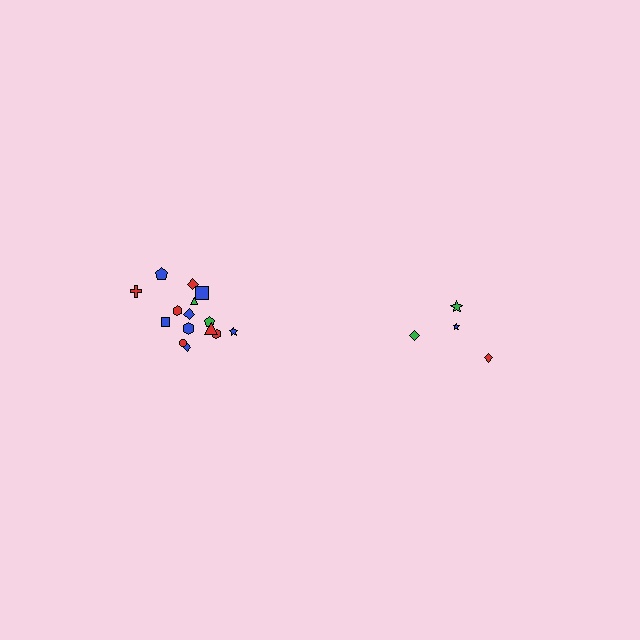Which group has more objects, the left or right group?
The left group.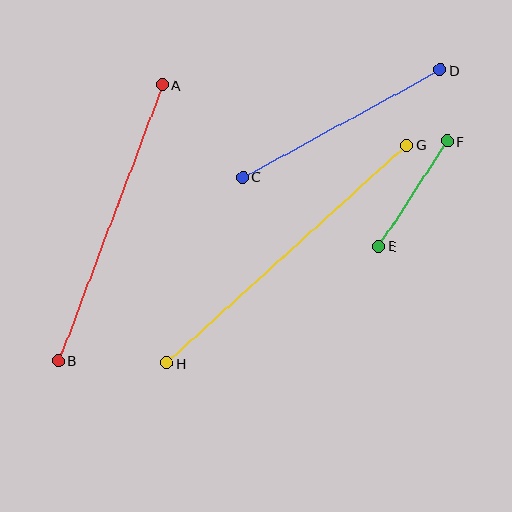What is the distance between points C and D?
The distance is approximately 224 pixels.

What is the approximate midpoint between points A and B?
The midpoint is at approximately (110, 223) pixels.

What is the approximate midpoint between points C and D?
The midpoint is at approximately (341, 124) pixels.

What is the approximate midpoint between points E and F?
The midpoint is at approximately (413, 194) pixels.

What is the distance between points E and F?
The distance is approximately 126 pixels.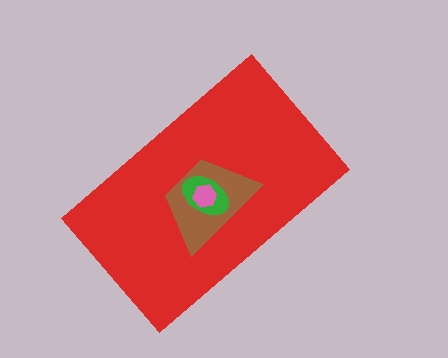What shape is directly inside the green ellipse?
The pink hexagon.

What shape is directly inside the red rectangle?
The brown trapezoid.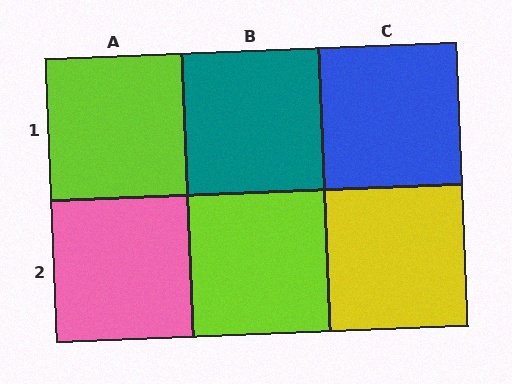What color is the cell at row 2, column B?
Lime.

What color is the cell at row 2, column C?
Yellow.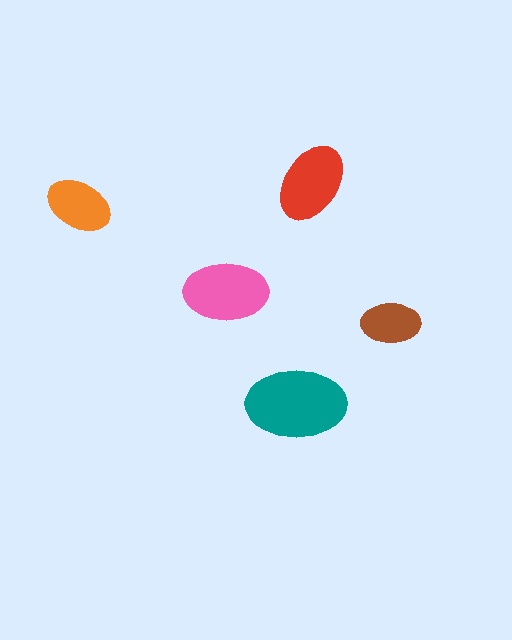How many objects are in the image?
There are 5 objects in the image.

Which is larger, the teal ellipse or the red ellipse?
The teal one.